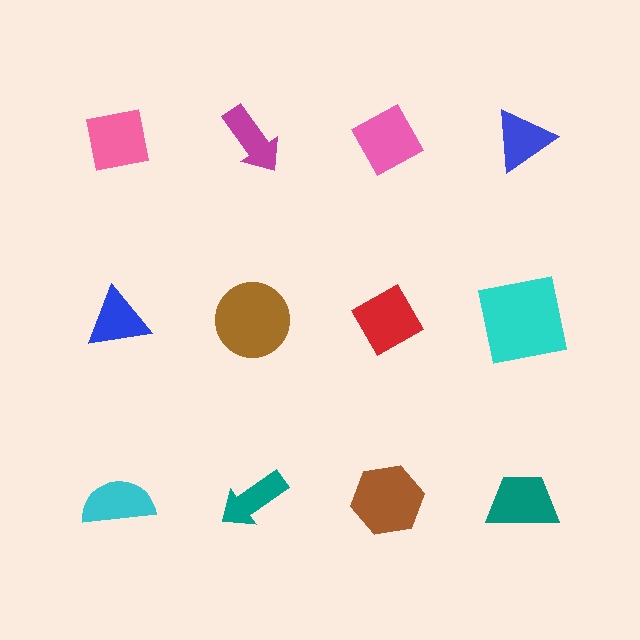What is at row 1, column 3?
A pink diamond.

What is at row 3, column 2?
A teal arrow.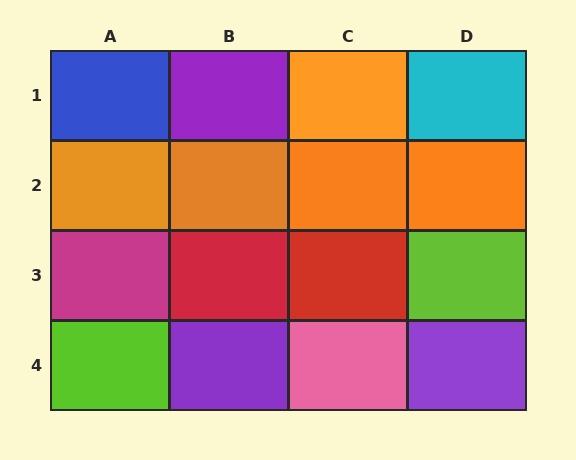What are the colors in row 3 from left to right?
Magenta, red, red, lime.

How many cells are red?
2 cells are red.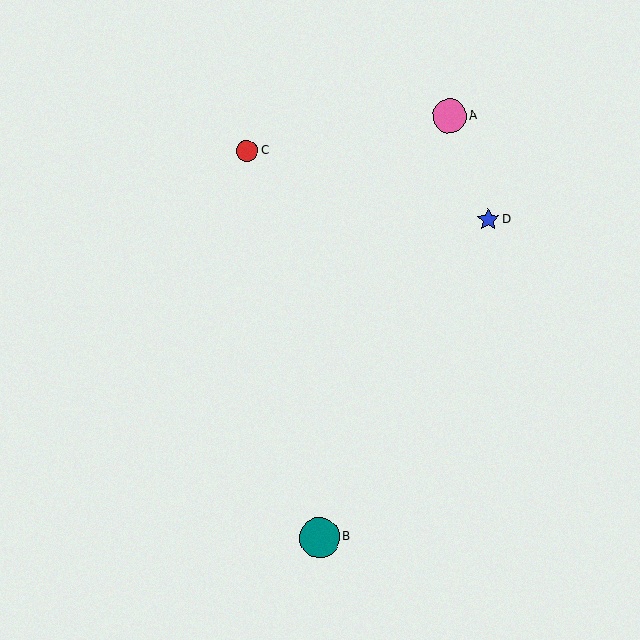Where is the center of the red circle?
The center of the red circle is at (247, 151).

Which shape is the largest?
The teal circle (labeled B) is the largest.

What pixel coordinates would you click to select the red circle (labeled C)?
Click at (247, 151) to select the red circle C.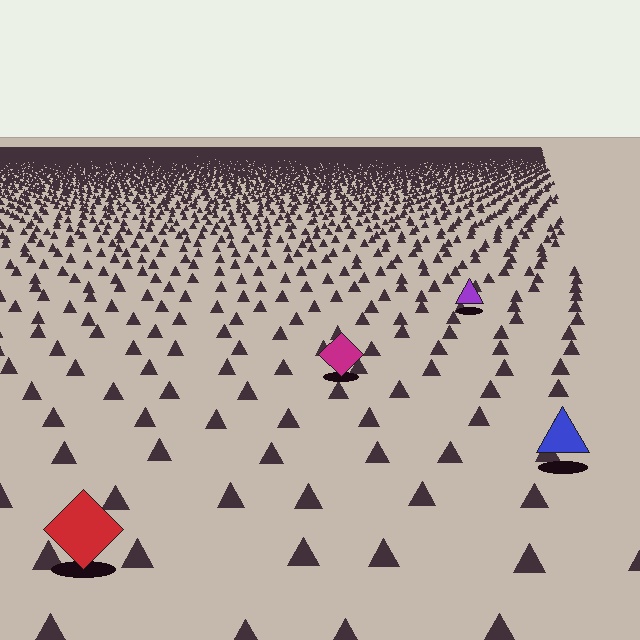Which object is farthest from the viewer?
The purple triangle is farthest from the viewer. It appears smaller and the ground texture around it is denser.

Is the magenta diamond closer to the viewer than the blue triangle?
No. The blue triangle is closer — you can tell from the texture gradient: the ground texture is coarser near it.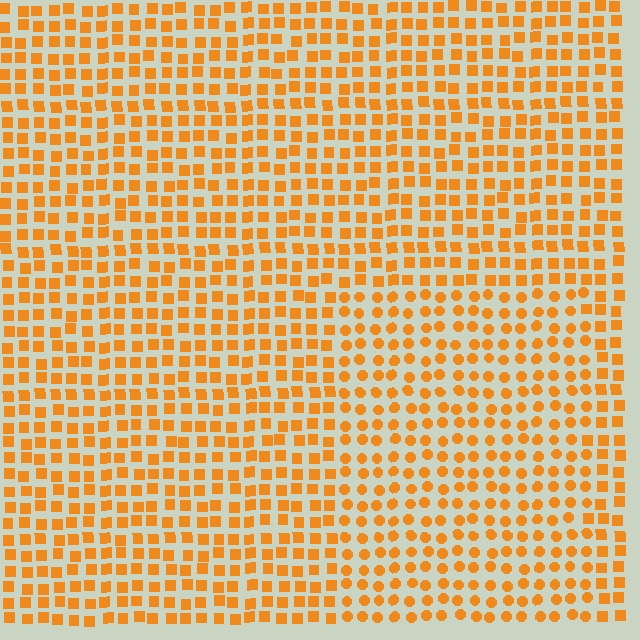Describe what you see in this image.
The image is filled with small orange elements arranged in a uniform grid. A rectangle-shaped region contains circles, while the surrounding area contains squares. The boundary is defined purely by the change in element shape.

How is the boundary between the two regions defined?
The boundary is defined by a change in element shape: circles inside vs. squares outside. All elements share the same color and spacing.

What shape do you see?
I see a rectangle.